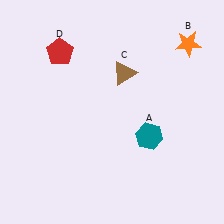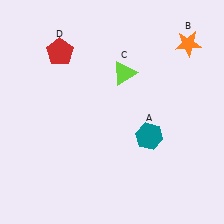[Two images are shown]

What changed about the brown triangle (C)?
In Image 1, C is brown. In Image 2, it changed to lime.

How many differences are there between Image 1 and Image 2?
There is 1 difference between the two images.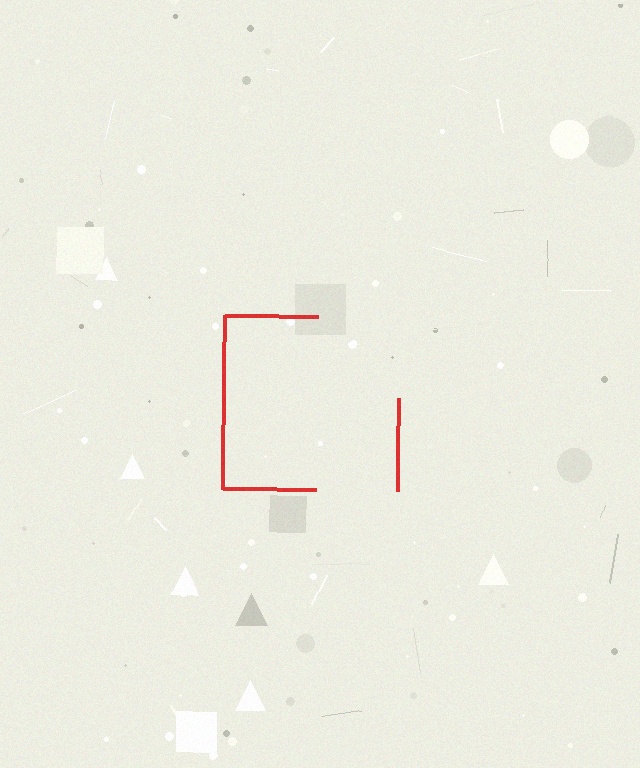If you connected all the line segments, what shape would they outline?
They would outline a square.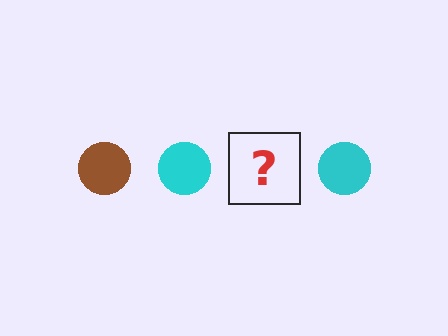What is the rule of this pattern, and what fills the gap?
The rule is that the pattern cycles through brown, cyan circles. The gap should be filled with a brown circle.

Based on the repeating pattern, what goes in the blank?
The blank should be a brown circle.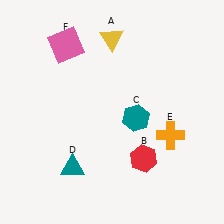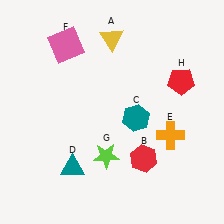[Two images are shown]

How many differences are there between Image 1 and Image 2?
There are 2 differences between the two images.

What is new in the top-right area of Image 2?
A red pentagon (H) was added in the top-right area of Image 2.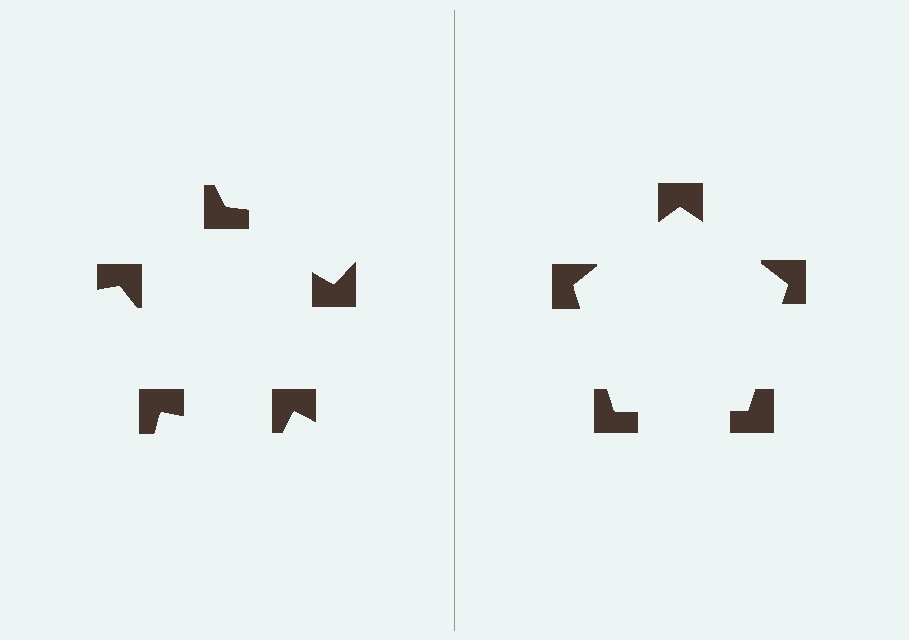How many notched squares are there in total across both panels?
10 — 5 on each side.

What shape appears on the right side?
An illusory pentagon.